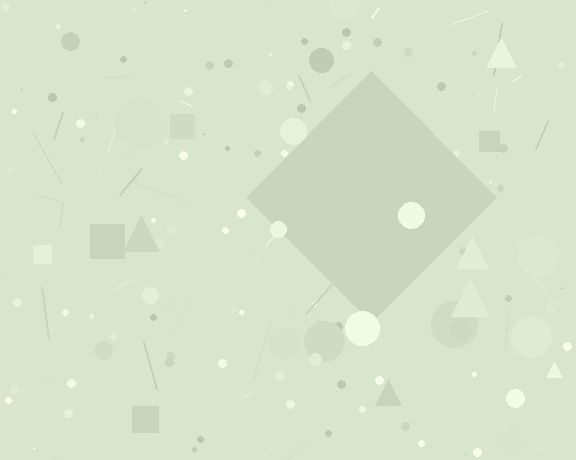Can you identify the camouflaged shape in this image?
The camouflaged shape is a diamond.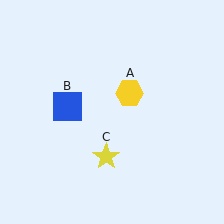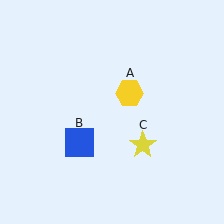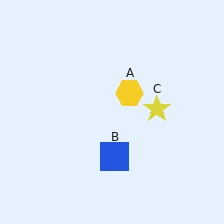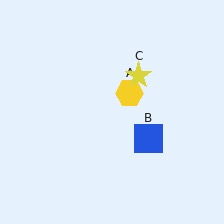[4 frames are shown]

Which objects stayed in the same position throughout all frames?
Yellow hexagon (object A) remained stationary.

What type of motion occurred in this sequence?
The blue square (object B), yellow star (object C) rotated counterclockwise around the center of the scene.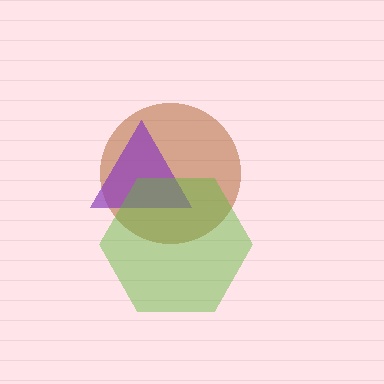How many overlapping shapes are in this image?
There are 3 overlapping shapes in the image.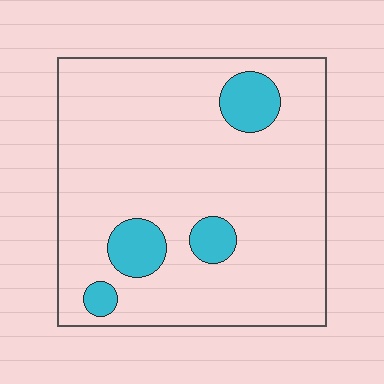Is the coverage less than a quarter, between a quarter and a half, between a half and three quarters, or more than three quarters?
Less than a quarter.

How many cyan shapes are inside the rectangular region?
4.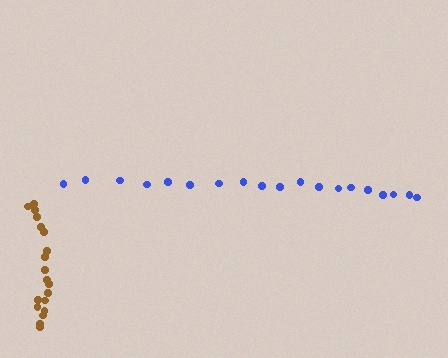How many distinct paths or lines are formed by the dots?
There are 2 distinct paths.